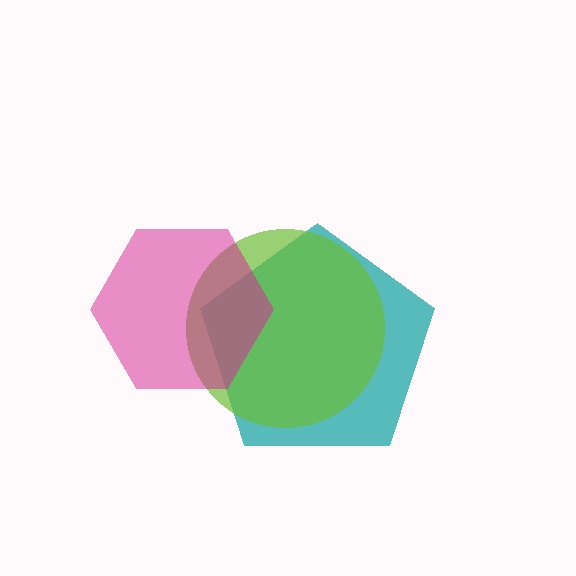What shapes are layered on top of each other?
The layered shapes are: a teal pentagon, a lime circle, a magenta hexagon.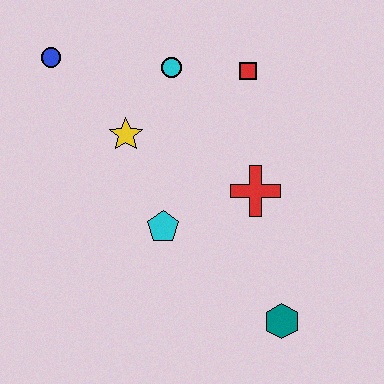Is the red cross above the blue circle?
No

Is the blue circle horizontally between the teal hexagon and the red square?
No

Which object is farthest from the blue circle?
The teal hexagon is farthest from the blue circle.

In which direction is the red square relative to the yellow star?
The red square is to the right of the yellow star.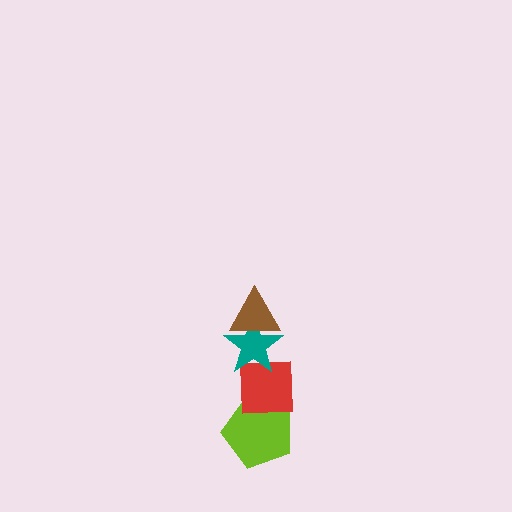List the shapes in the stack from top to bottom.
From top to bottom: the brown triangle, the teal star, the red square, the lime pentagon.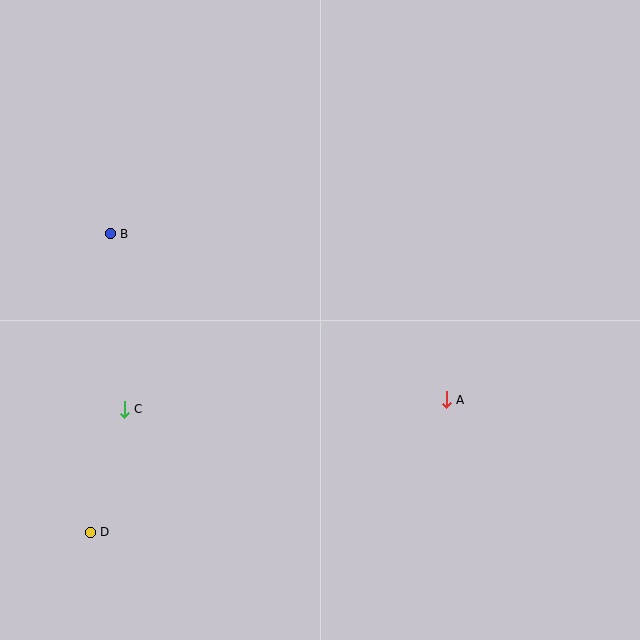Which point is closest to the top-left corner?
Point B is closest to the top-left corner.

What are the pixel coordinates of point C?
Point C is at (124, 409).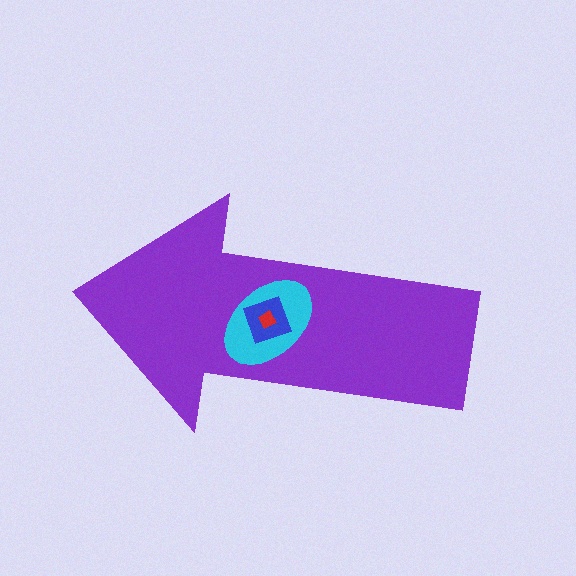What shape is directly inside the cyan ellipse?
The blue diamond.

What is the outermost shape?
The purple arrow.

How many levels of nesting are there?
4.